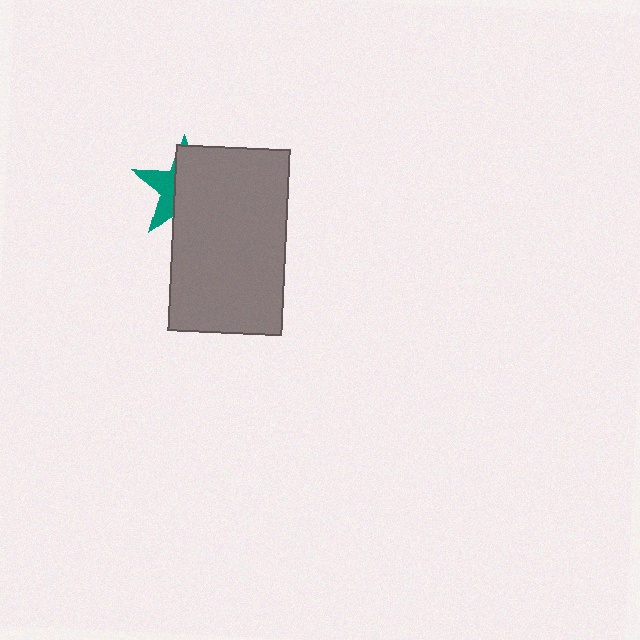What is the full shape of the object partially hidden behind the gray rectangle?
The partially hidden object is a teal star.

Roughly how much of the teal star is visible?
A small part of it is visible (roughly 35%).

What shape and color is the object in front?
The object in front is a gray rectangle.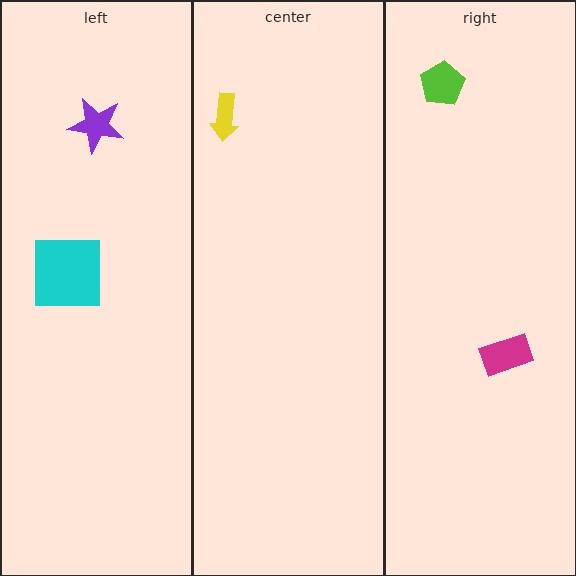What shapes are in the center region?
The yellow arrow.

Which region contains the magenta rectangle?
The right region.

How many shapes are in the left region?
2.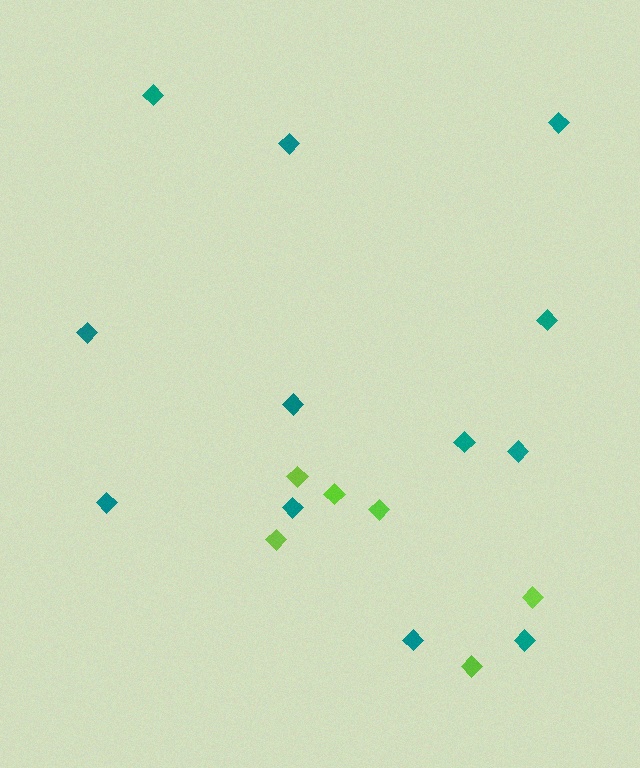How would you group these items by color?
There are 2 groups: one group of lime diamonds (6) and one group of teal diamonds (12).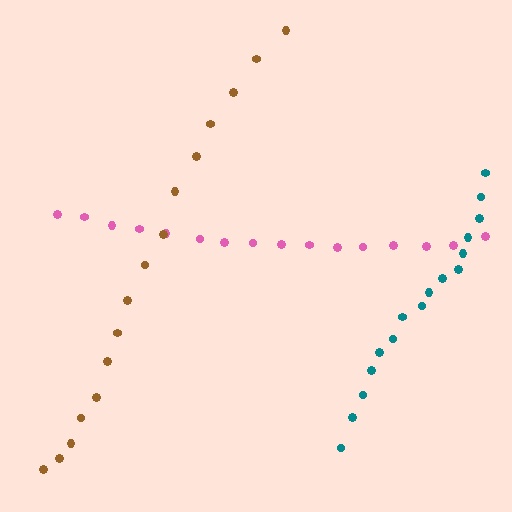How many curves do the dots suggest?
There are 3 distinct paths.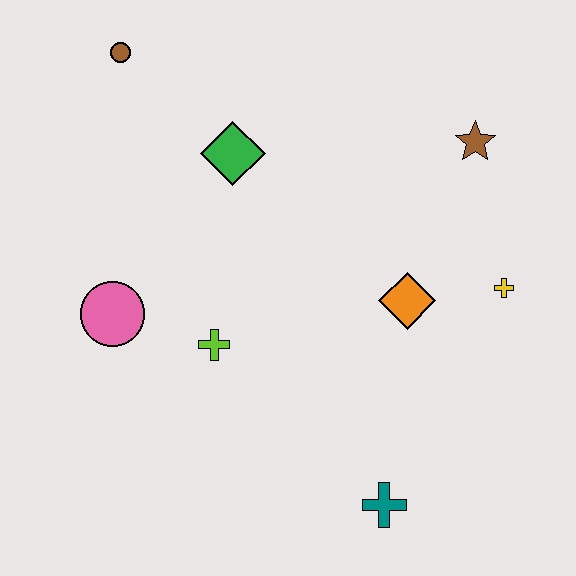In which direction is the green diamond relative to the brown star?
The green diamond is to the left of the brown star.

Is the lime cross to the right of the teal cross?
No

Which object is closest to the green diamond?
The brown circle is closest to the green diamond.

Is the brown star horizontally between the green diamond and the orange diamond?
No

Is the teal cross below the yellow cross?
Yes